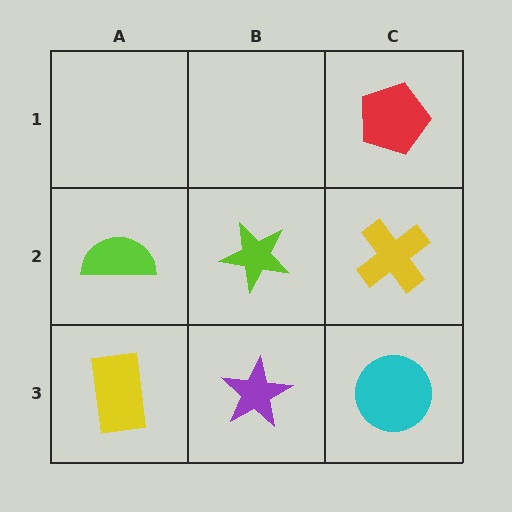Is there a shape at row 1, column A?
No, that cell is empty.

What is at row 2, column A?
A lime semicircle.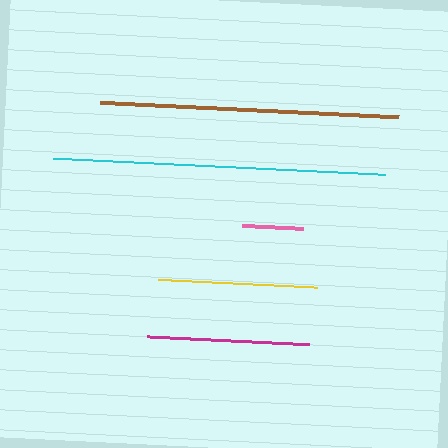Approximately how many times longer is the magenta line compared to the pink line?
The magenta line is approximately 2.7 times the length of the pink line.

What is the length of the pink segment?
The pink segment is approximately 61 pixels long.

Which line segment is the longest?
The cyan line is the longest at approximately 332 pixels.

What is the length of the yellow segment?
The yellow segment is approximately 159 pixels long.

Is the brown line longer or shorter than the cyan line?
The cyan line is longer than the brown line.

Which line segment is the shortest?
The pink line is the shortest at approximately 61 pixels.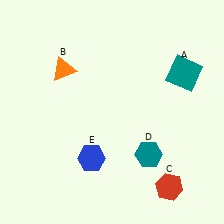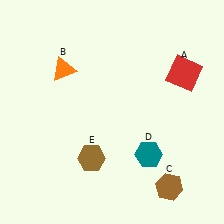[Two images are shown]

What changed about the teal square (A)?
In Image 1, A is teal. In Image 2, it changed to red.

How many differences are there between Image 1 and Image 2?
There are 3 differences between the two images.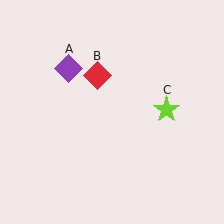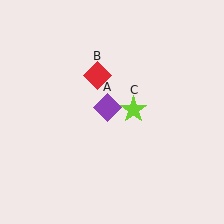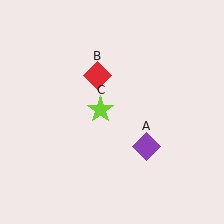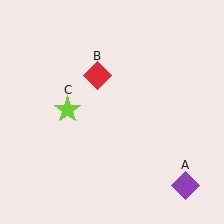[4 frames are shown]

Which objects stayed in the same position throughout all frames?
Red diamond (object B) remained stationary.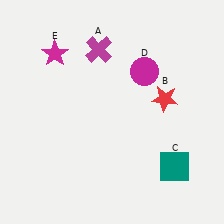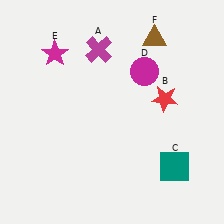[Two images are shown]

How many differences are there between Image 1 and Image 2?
There is 1 difference between the two images.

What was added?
A brown triangle (F) was added in Image 2.